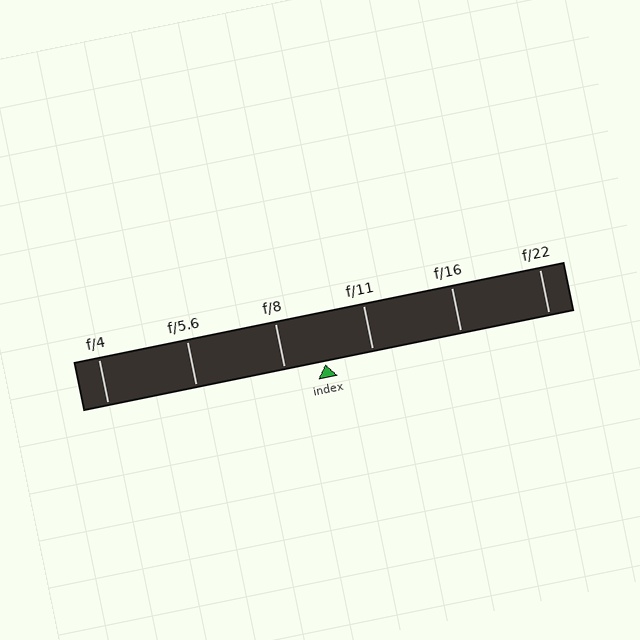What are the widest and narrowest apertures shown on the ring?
The widest aperture shown is f/4 and the narrowest is f/22.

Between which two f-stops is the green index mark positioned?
The index mark is between f/8 and f/11.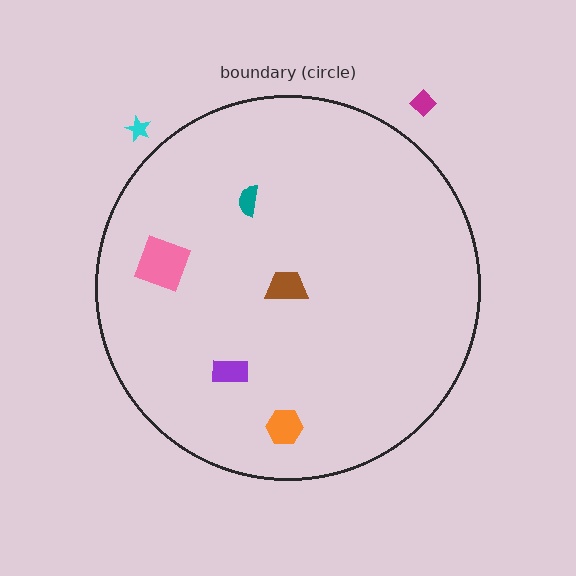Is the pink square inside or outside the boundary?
Inside.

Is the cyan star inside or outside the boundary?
Outside.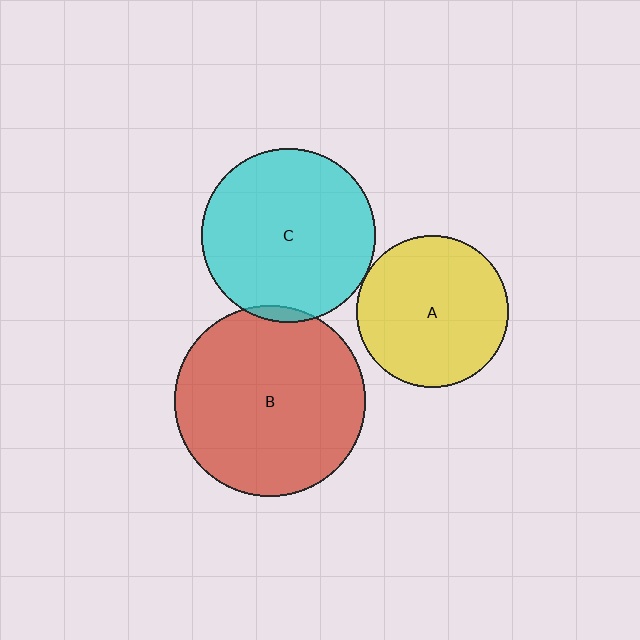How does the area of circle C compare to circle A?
Approximately 1.3 times.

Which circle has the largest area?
Circle B (red).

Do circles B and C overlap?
Yes.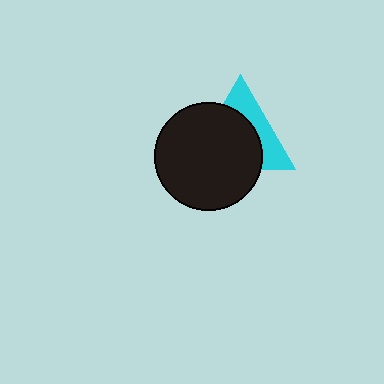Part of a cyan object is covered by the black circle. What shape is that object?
It is a triangle.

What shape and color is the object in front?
The object in front is a black circle.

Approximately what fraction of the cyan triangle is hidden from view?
Roughly 62% of the cyan triangle is hidden behind the black circle.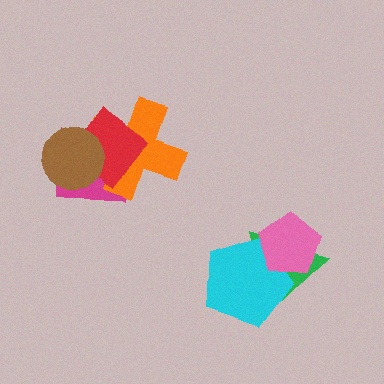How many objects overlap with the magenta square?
3 objects overlap with the magenta square.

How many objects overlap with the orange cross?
3 objects overlap with the orange cross.